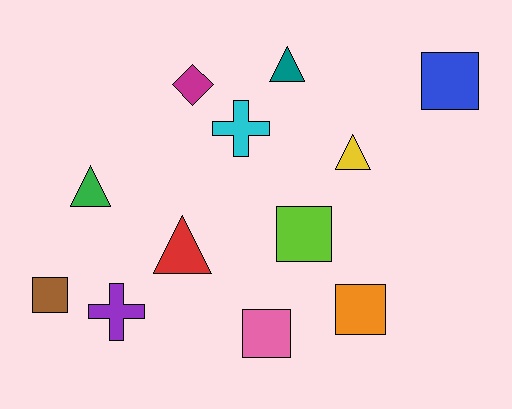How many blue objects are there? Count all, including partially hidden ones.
There is 1 blue object.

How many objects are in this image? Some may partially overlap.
There are 12 objects.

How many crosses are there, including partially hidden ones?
There are 2 crosses.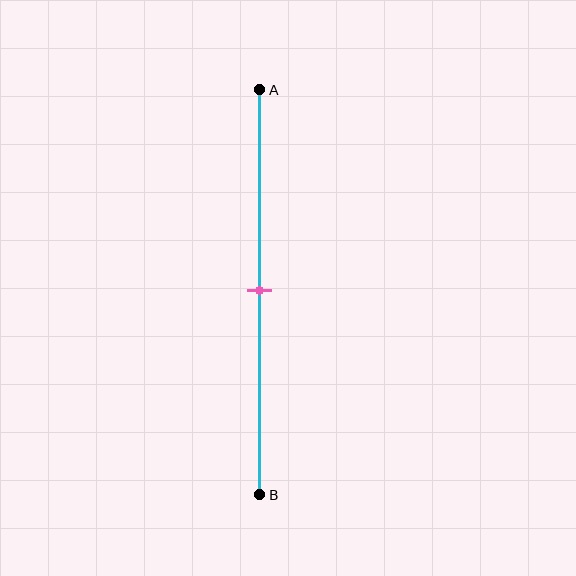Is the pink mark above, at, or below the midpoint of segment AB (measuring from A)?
The pink mark is approximately at the midpoint of segment AB.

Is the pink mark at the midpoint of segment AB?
Yes, the mark is approximately at the midpoint.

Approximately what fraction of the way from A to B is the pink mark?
The pink mark is approximately 50% of the way from A to B.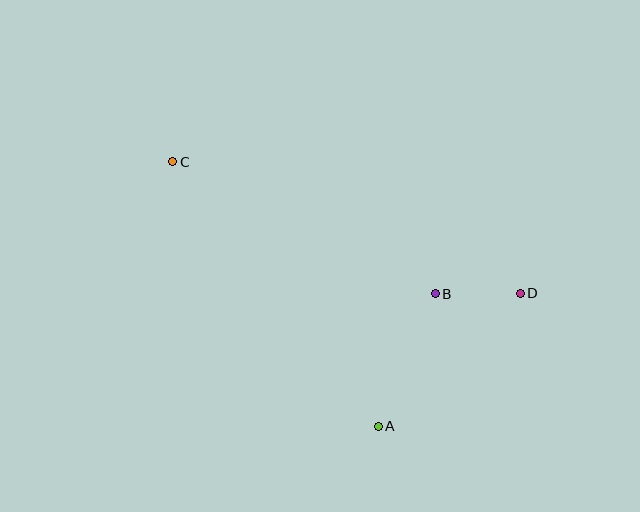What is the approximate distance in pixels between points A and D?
The distance between A and D is approximately 194 pixels.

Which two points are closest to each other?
Points B and D are closest to each other.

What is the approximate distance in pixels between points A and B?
The distance between A and B is approximately 144 pixels.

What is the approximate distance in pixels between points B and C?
The distance between B and C is approximately 294 pixels.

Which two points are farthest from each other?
Points C and D are farthest from each other.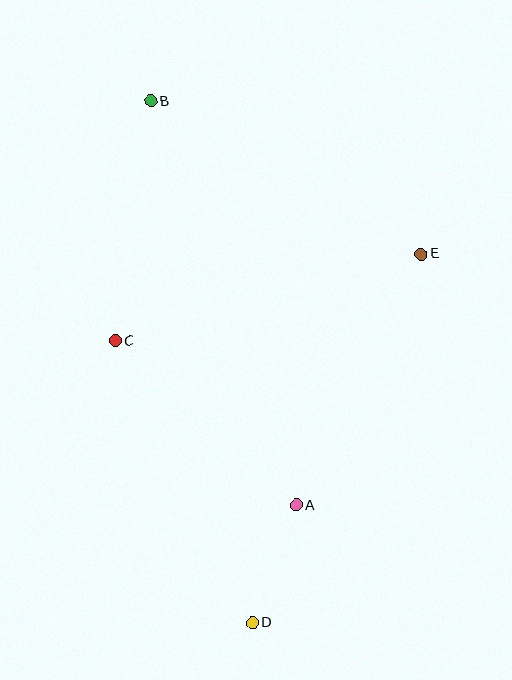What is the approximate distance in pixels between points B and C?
The distance between B and C is approximately 242 pixels.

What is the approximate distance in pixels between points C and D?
The distance between C and D is approximately 314 pixels.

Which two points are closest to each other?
Points A and D are closest to each other.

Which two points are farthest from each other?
Points B and D are farthest from each other.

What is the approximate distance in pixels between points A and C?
The distance between A and C is approximately 245 pixels.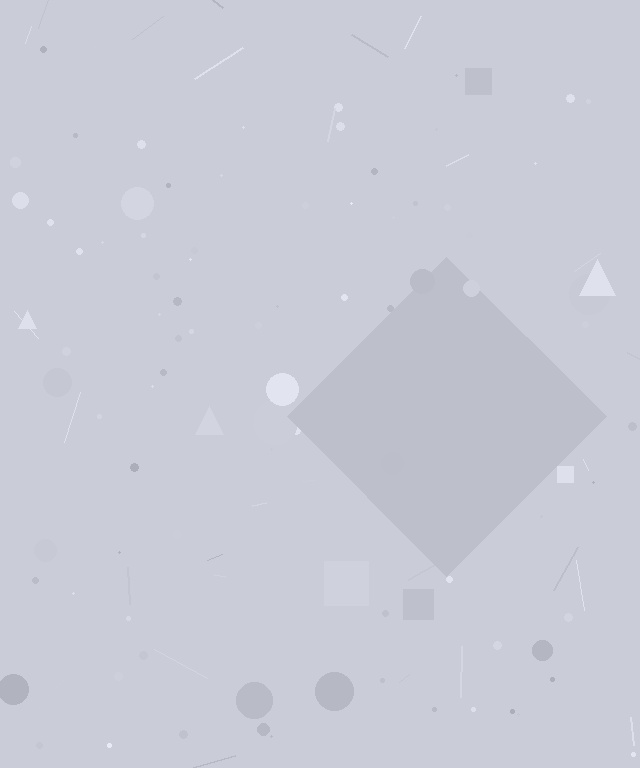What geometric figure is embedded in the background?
A diamond is embedded in the background.